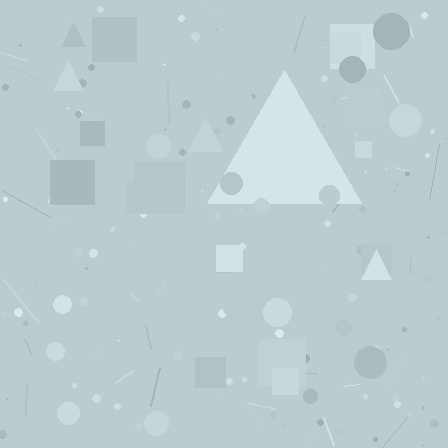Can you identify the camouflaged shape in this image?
The camouflaged shape is a triangle.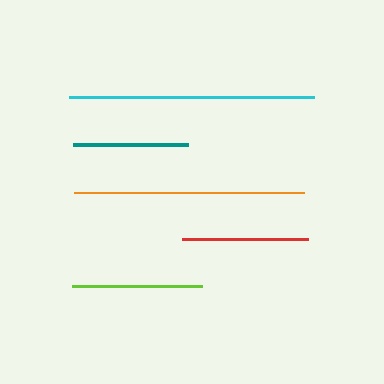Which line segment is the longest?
The cyan line is the longest at approximately 245 pixels.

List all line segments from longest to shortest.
From longest to shortest: cyan, orange, lime, red, teal.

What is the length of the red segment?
The red segment is approximately 126 pixels long.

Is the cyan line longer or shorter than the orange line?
The cyan line is longer than the orange line.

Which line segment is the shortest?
The teal line is the shortest at approximately 114 pixels.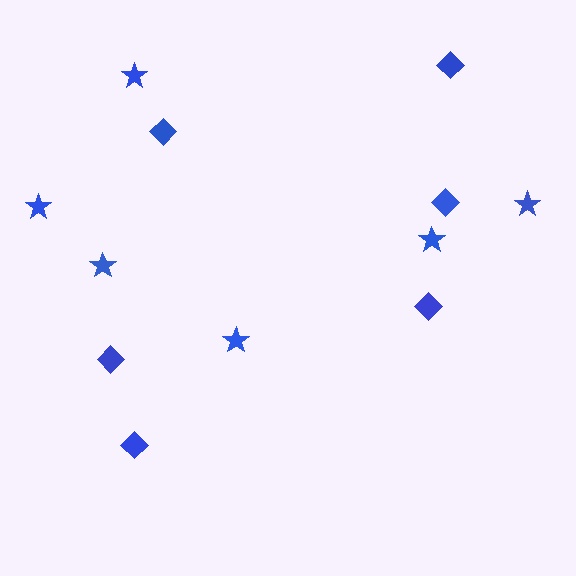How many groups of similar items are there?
There are 2 groups: one group of diamonds (6) and one group of stars (6).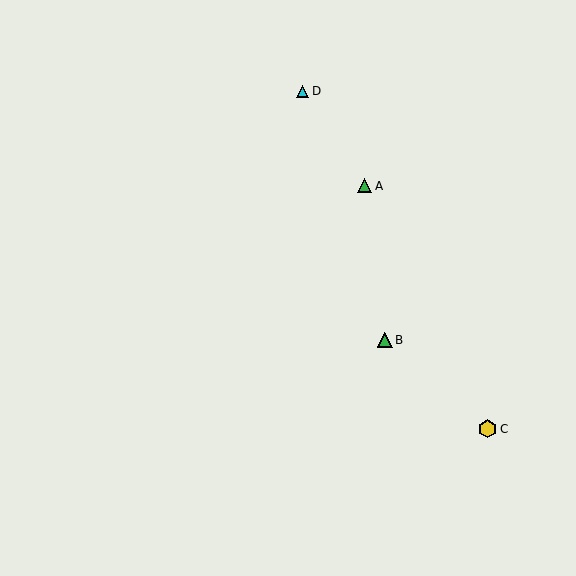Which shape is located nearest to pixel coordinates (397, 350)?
The green triangle (labeled B) at (385, 340) is nearest to that location.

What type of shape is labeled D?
Shape D is a cyan triangle.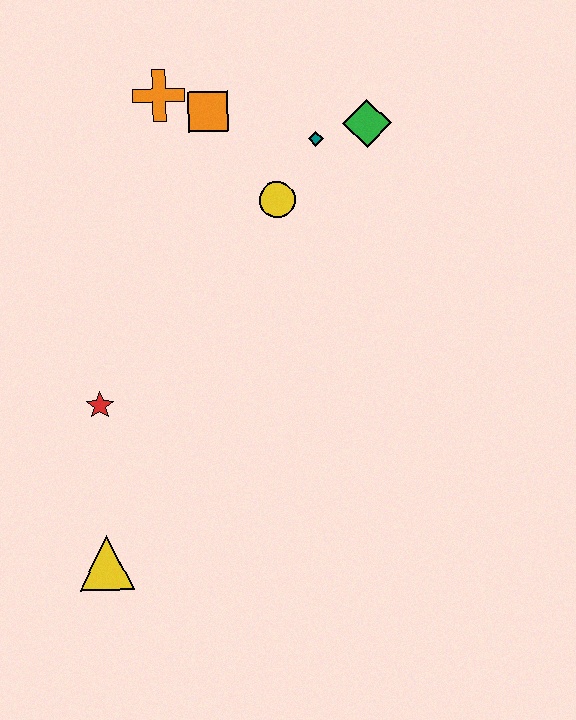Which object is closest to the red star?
The yellow triangle is closest to the red star.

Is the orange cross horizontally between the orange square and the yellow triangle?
Yes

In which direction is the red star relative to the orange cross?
The red star is below the orange cross.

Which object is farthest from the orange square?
The yellow triangle is farthest from the orange square.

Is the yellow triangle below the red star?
Yes